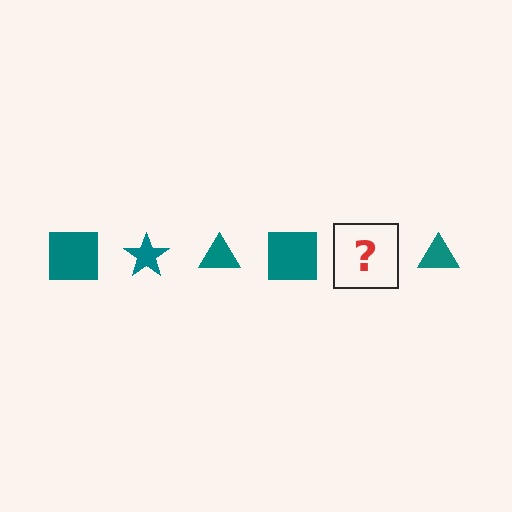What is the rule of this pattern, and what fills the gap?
The rule is that the pattern cycles through square, star, triangle shapes in teal. The gap should be filled with a teal star.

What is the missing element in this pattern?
The missing element is a teal star.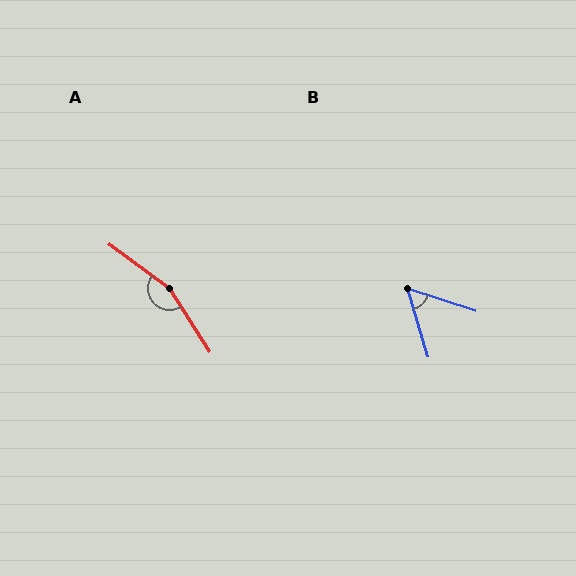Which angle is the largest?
A, at approximately 159 degrees.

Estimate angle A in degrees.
Approximately 159 degrees.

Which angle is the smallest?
B, at approximately 55 degrees.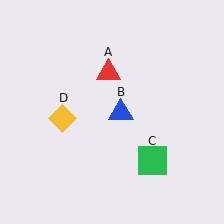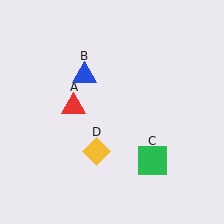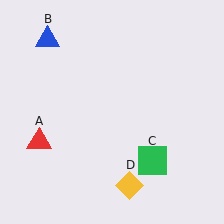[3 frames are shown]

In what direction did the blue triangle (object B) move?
The blue triangle (object B) moved up and to the left.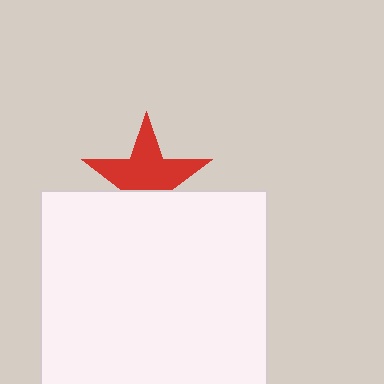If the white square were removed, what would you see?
You would see the complete red star.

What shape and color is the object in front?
The object in front is a white square.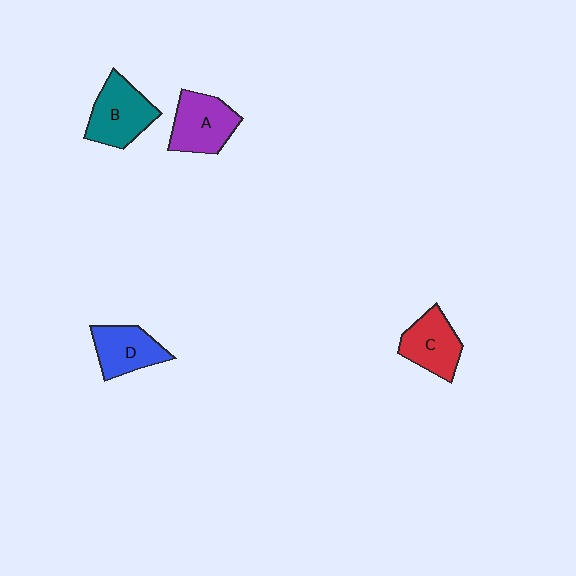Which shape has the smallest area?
Shape D (blue).